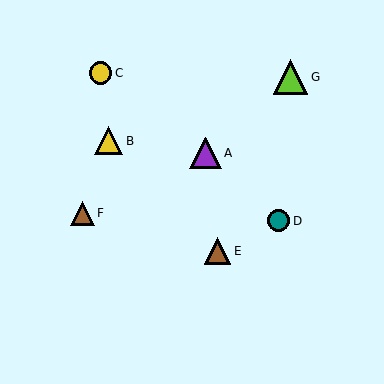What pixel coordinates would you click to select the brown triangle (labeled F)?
Click at (83, 213) to select the brown triangle F.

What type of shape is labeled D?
Shape D is a teal circle.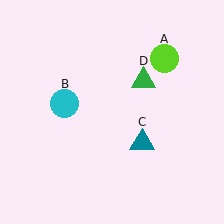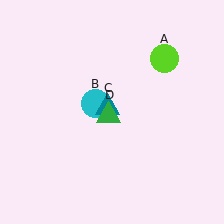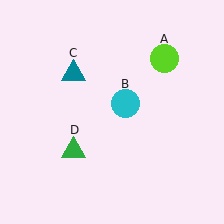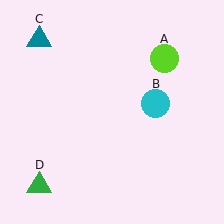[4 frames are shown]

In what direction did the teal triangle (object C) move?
The teal triangle (object C) moved up and to the left.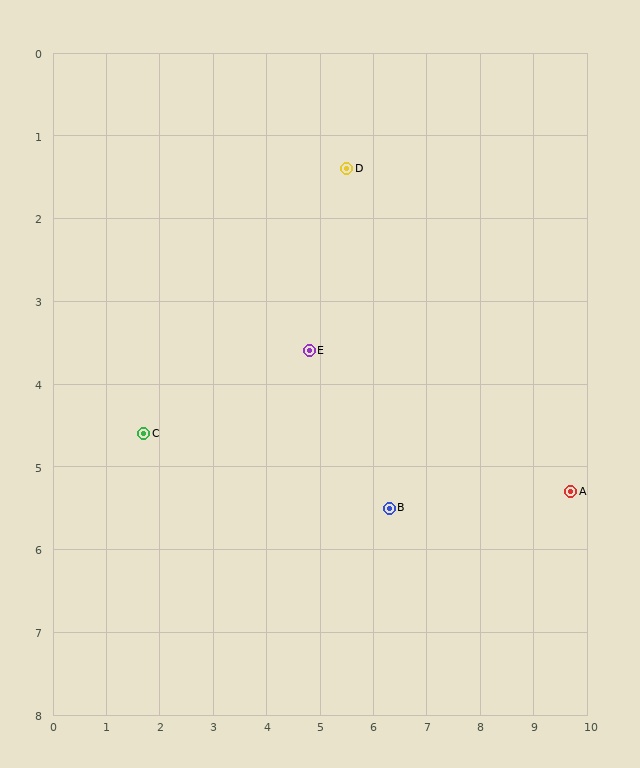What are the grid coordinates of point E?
Point E is at approximately (4.8, 3.6).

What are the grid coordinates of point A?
Point A is at approximately (9.7, 5.3).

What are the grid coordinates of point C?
Point C is at approximately (1.7, 4.6).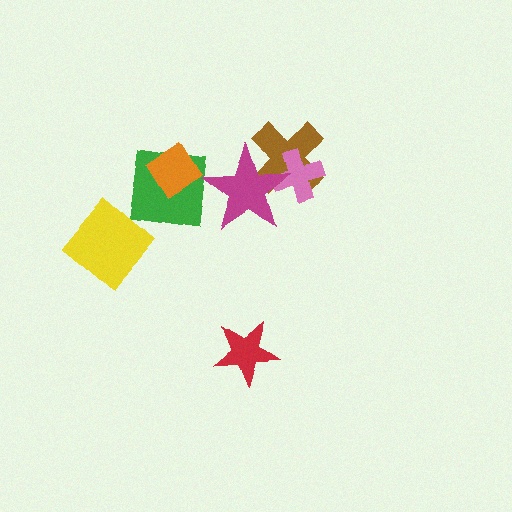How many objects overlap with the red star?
0 objects overlap with the red star.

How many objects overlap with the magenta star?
2 objects overlap with the magenta star.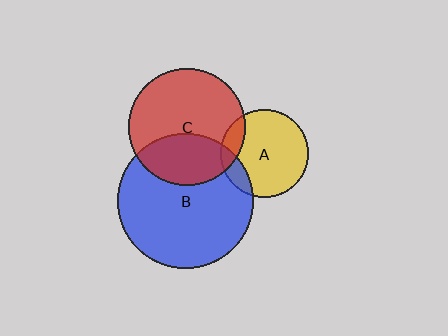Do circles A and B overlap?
Yes.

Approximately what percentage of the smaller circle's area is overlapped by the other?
Approximately 15%.